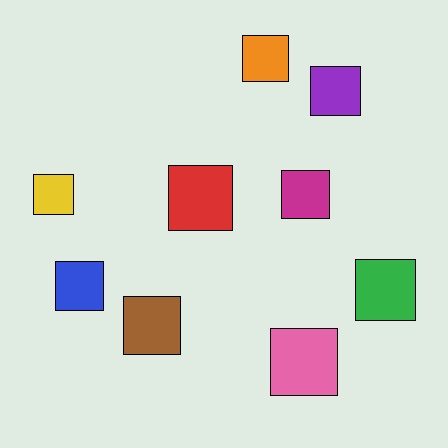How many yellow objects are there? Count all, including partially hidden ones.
There is 1 yellow object.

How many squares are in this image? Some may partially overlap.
There are 9 squares.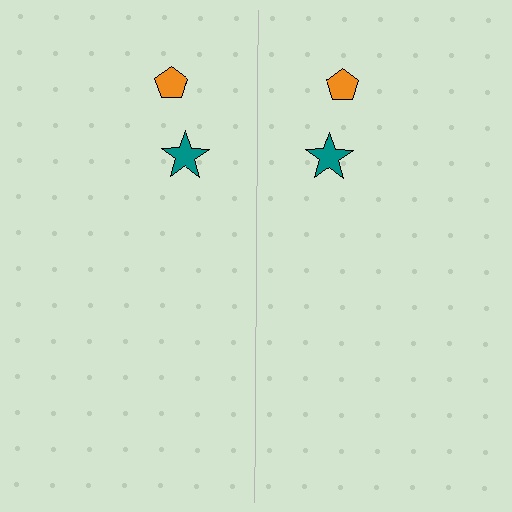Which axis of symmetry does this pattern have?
The pattern has a vertical axis of symmetry running through the center of the image.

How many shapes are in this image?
There are 4 shapes in this image.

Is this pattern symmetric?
Yes, this pattern has bilateral (reflection) symmetry.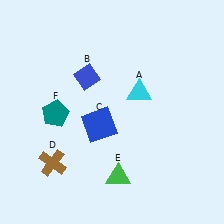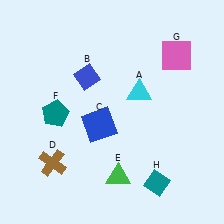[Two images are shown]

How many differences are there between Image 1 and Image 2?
There are 2 differences between the two images.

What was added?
A pink square (G), a teal diamond (H) were added in Image 2.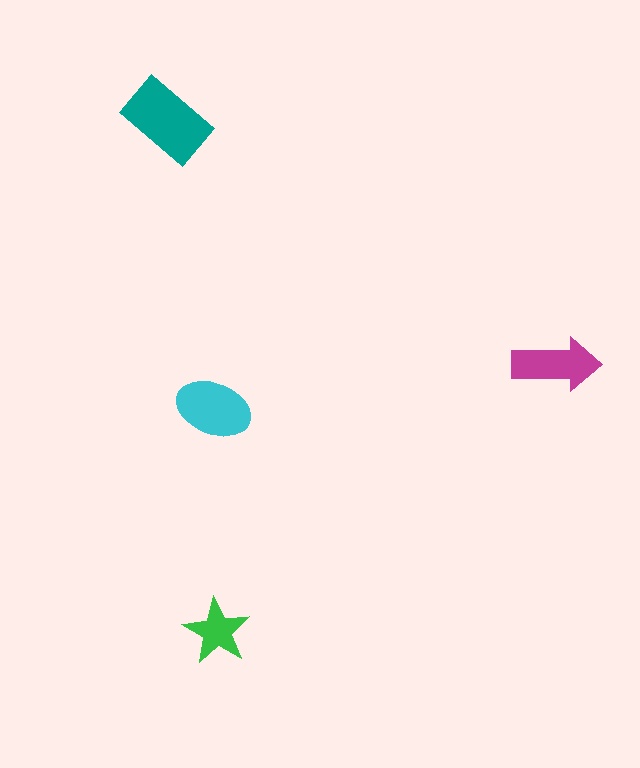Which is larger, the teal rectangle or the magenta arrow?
The teal rectangle.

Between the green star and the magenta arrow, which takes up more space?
The magenta arrow.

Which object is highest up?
The teal rectangle is topmost.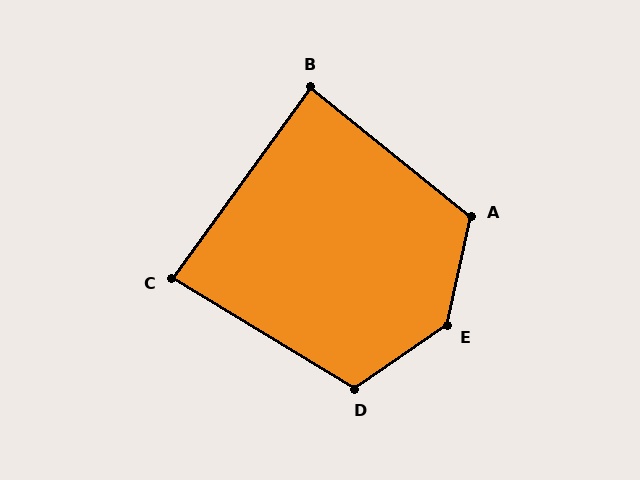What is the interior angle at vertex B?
Approximately 87 degrees (approximately right).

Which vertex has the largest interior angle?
E, at approximately 137 degrees.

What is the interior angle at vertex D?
Approximately 114 degrees (obtuse).